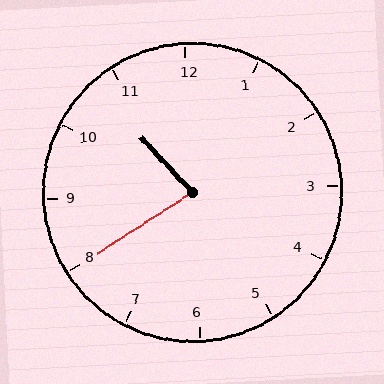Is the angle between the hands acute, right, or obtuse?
It is acute.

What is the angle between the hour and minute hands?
Approximately 80 degrees.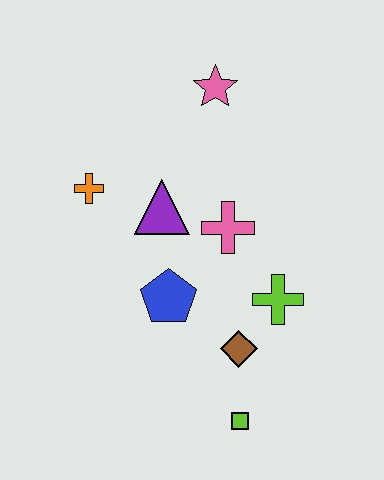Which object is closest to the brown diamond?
The lime cross is closest to the brown diamond.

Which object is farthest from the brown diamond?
The pink star is farthest from the brown diamond.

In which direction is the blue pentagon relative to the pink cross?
The blue pentagon is below the pink cross.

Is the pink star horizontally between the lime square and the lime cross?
No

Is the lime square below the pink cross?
Yes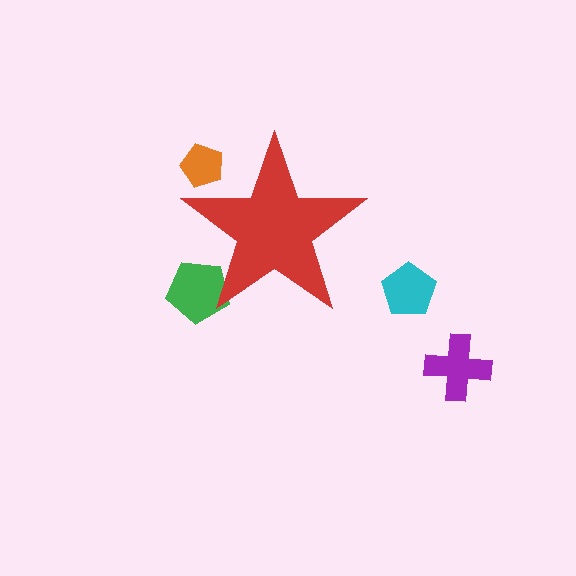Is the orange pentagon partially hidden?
Yes, the orange pentagon is partially hidden behind the red star.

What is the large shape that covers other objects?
A red star.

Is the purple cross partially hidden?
No, the purple cross is fully visible.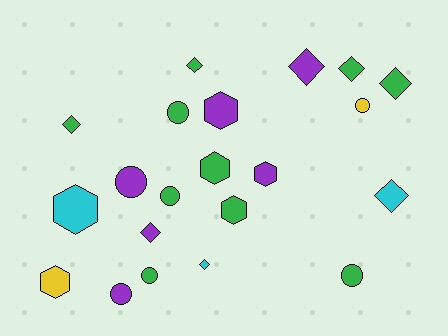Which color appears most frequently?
Green, with 10 objects.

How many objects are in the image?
There are 21 objects.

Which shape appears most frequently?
Diamond, with 8 objects.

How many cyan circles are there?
There are no cyan circles.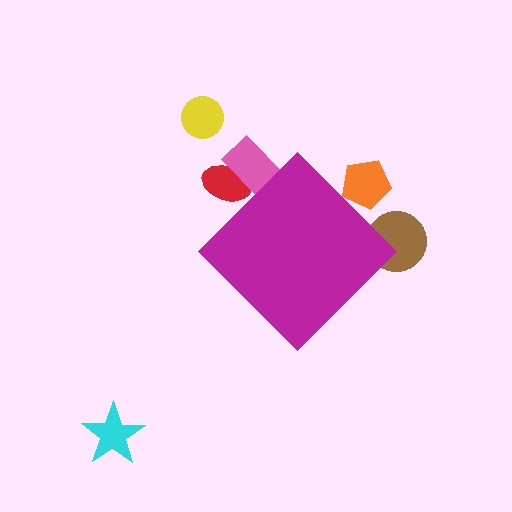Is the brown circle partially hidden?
Yes, the brown circle is partially hidden behind the magenta diamond.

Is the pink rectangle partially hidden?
Yes, the pink rectangle is partially hidden behind the magenta diamond.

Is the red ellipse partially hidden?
Yes, the red ellipse is partially hidden behind the magenta diamond.